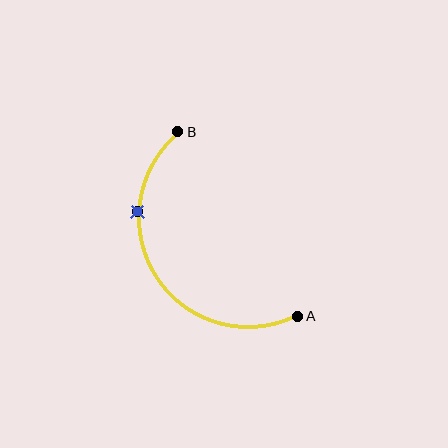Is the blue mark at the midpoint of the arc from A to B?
No. The blue mark lies on the arc but is closer to endpoint B. The arc midpoint would be at the point on the curve equidistant along the arc from both A and B.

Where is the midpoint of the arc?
The arc midpoint is the point on the curve farthest from the straight line joining A and B. It sits to the left of that line.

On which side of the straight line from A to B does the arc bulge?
The arc bulges to the left of the straight line connecting A and B.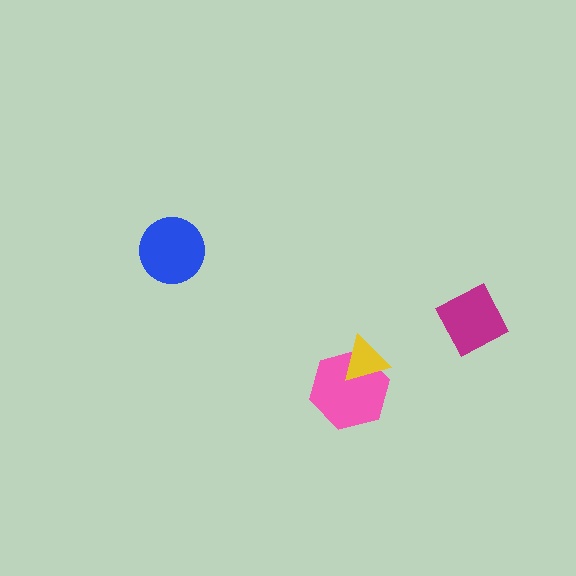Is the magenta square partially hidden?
No, no other shape covers it.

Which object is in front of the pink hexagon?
The yellow triangle is in front of the pink hexagon.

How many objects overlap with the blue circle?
0 objects overlap with the blue circle.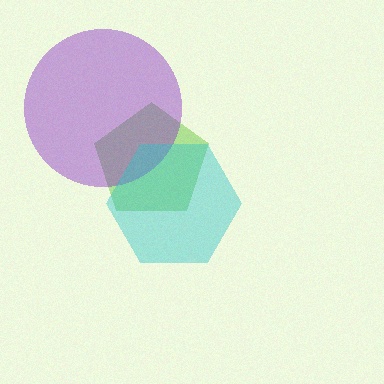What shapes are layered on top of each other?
The layered shapes are: a lime pentagon, a purple circle, a cyan hexagon.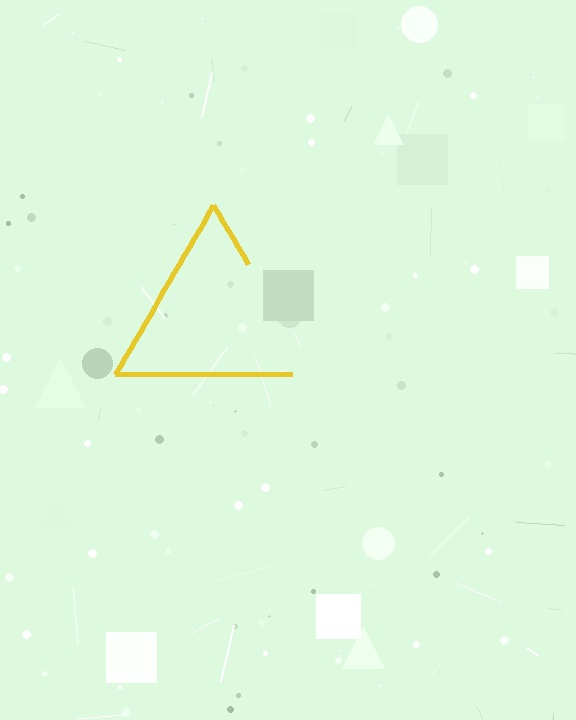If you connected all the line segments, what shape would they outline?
They would outline a triangle.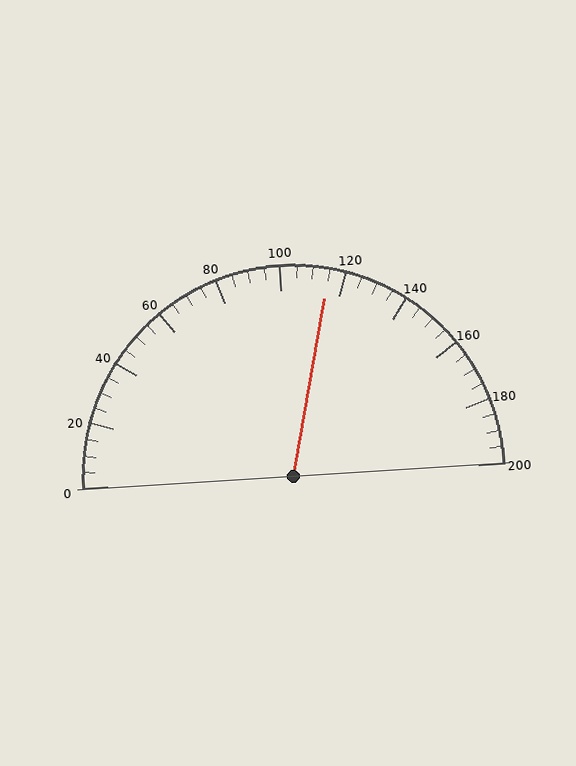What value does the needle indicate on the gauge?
The needle indicates approximately 115.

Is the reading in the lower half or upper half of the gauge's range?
The reading is in the upper half of the range (0 to 200).